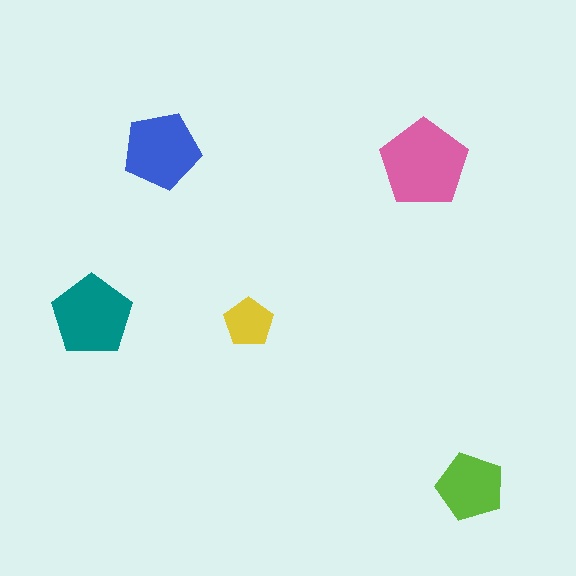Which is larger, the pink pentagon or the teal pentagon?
The pink one.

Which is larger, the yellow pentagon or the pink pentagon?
The pink one.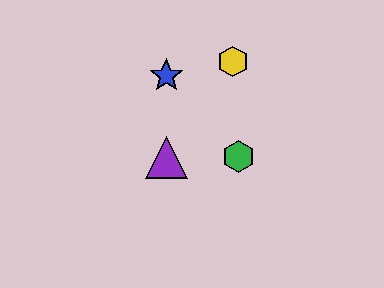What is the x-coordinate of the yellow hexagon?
The yellow hexagon is at x≈233.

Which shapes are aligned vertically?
The red triangle, the blue star, the purple triangle are aligned vertically.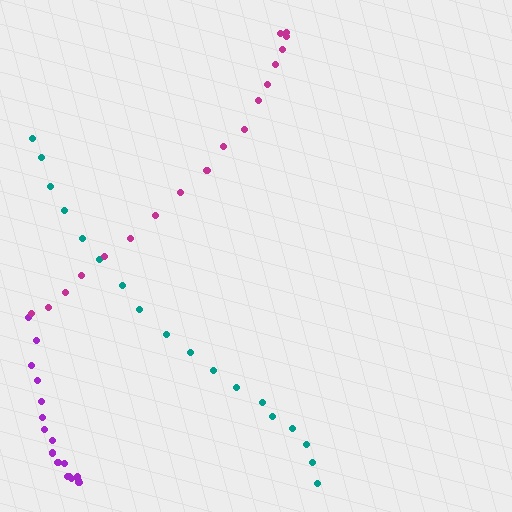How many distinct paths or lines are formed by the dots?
There are 3 distinct paths.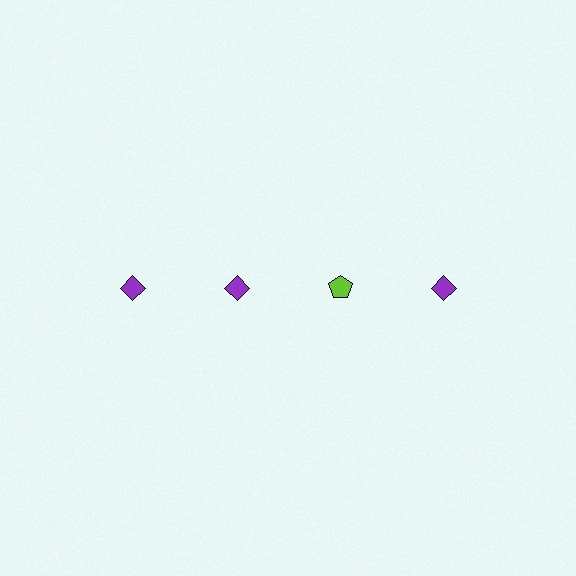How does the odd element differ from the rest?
It differs in both color (lime instead of purple) and shape (pentagon instead of diamond).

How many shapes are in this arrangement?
There are 4 shapes arranged in a grid pattern.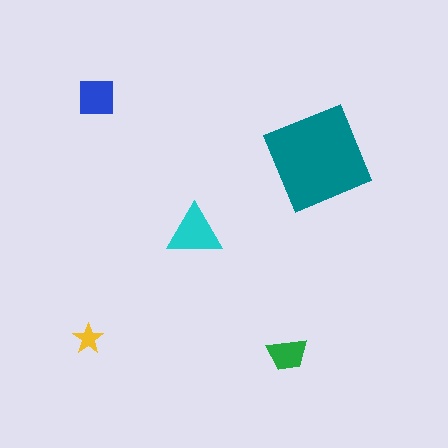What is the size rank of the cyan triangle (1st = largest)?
2nd.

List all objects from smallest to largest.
The yellow star, the green trapezoid, the blue square, the cyan triangle, the teal diamond.